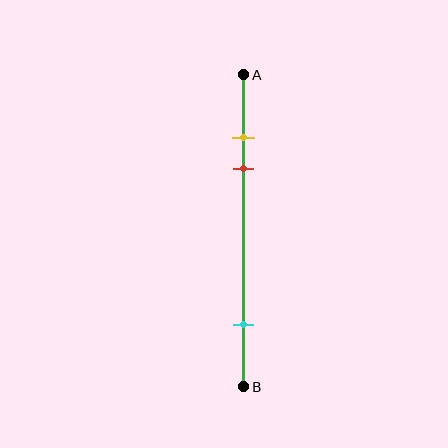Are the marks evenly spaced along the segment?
No, the marks are not evenly spaced.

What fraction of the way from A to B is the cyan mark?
The cyan mark is approximately 80% (0.8) of the way from A to B.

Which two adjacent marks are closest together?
The yellow and red marks are the closest adjacent pair.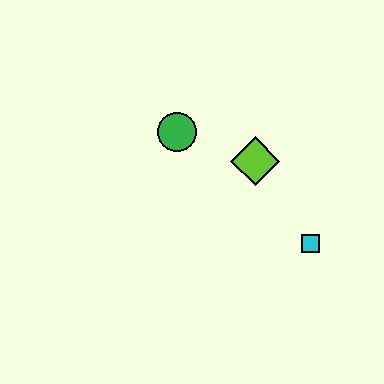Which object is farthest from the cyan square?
The green circle is farthest from the cyan square.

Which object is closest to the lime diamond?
The green circle is closest to the lime diamond.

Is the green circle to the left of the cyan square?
Yes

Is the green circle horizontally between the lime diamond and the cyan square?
No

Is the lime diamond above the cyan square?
Yes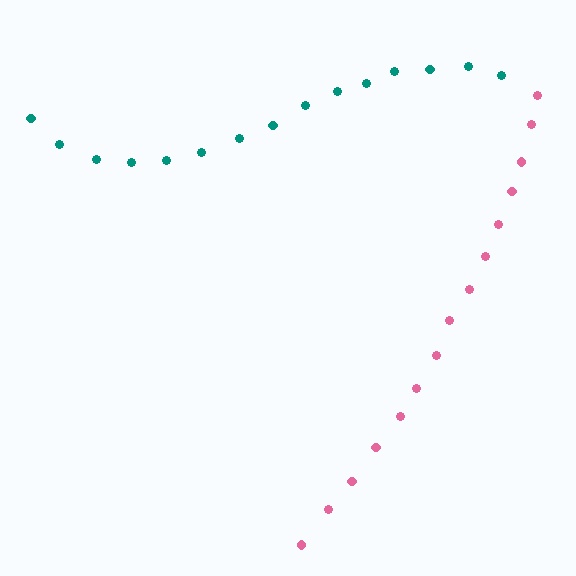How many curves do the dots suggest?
There are 2 distinct paths.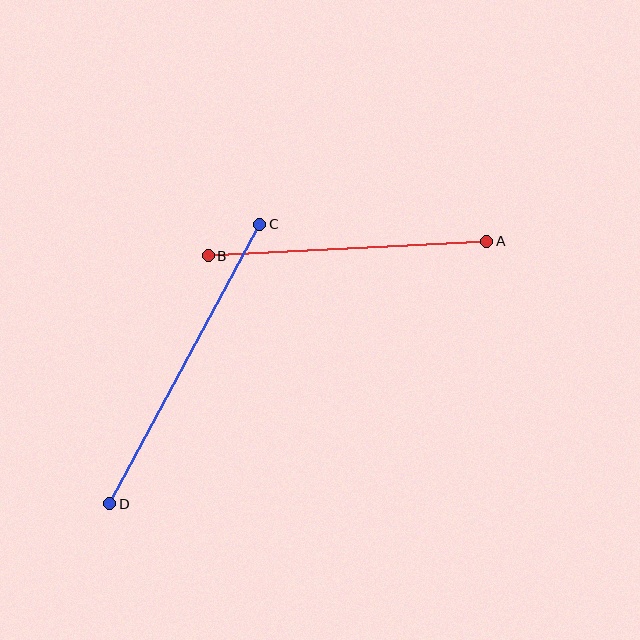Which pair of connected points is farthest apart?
Points C and D are farthest apart.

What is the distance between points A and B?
The distance is approximately 279 pixels.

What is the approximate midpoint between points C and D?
The midpoint is at approximately (185, 364) pixels.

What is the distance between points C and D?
The distance is approximately 317 pixels.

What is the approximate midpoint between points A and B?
The midpoint is at approximately (347, 248) pixels.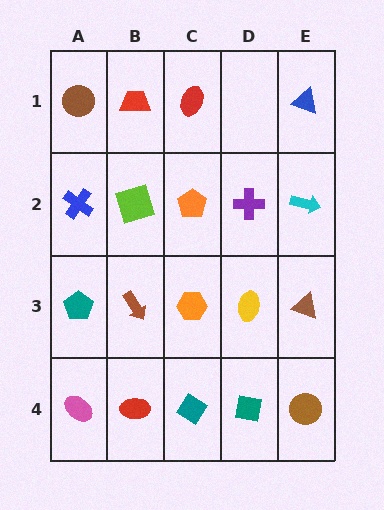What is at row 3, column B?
A brown arrow.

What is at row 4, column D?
A teal square.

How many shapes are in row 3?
5 shapes.